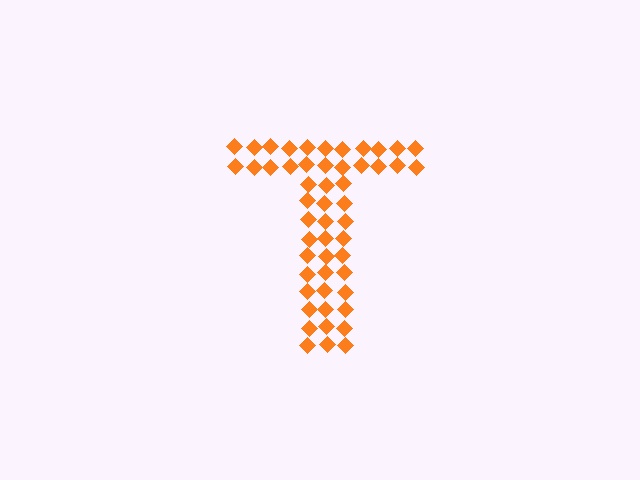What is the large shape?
The large shape is the letter T.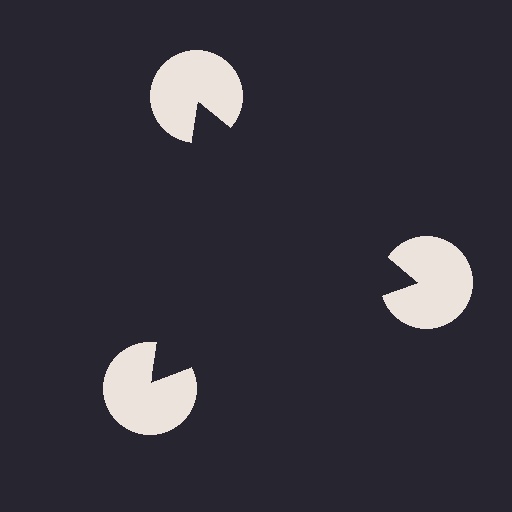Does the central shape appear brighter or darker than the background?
It typically appears slightly darker than the background, even though no actual brightness change is drawn.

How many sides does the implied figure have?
3 sides.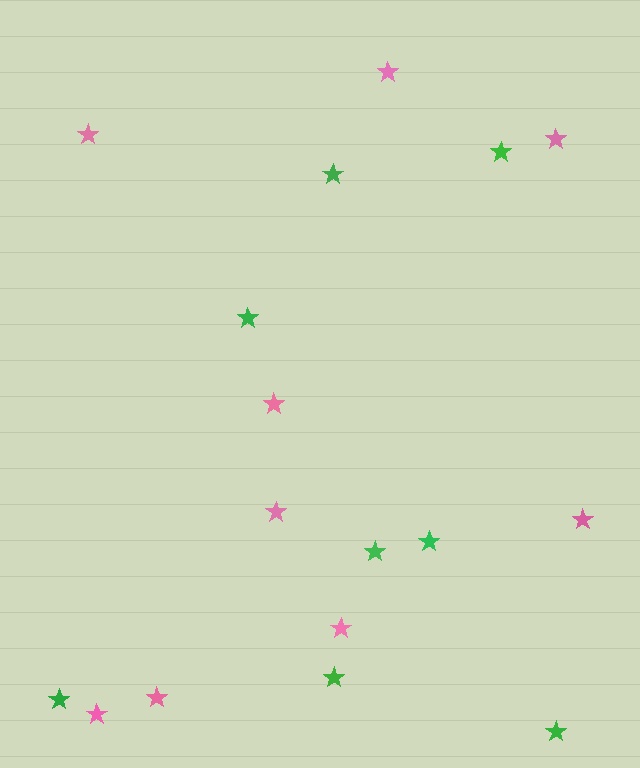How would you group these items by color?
There are 2 groups: one group of pink stars (9) and one group of green stars (8).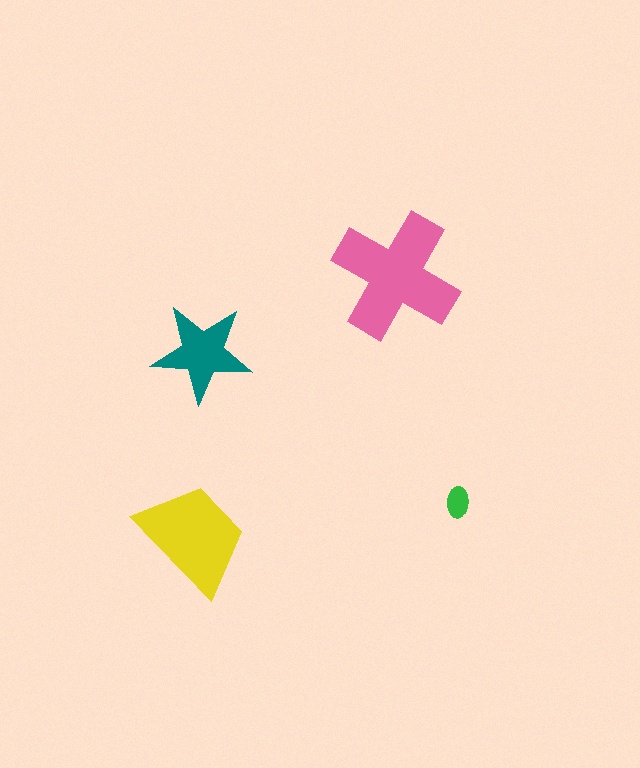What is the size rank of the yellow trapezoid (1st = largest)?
2nd.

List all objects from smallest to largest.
The green ellipse, the teal star, the yellow trapezoid, the pink cross.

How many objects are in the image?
There are 4 objects in the image.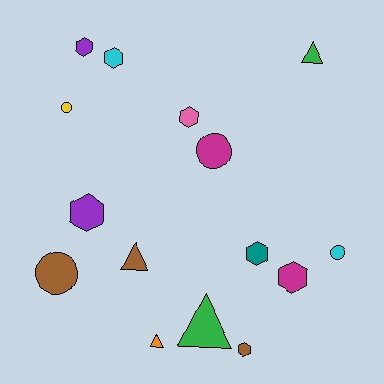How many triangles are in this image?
There are 4 triangles.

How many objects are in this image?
There are 15 objects.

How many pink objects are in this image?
There is 1 pink object.